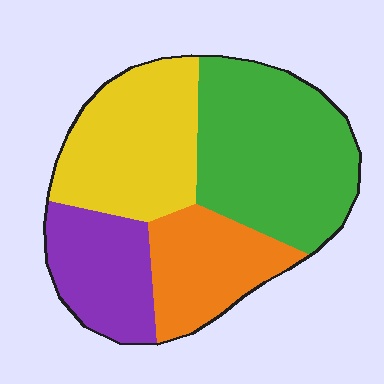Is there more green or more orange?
Green.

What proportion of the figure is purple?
Purple takes up about one sixth (1/6) of the figure.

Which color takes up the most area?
Green, at roughly 35%.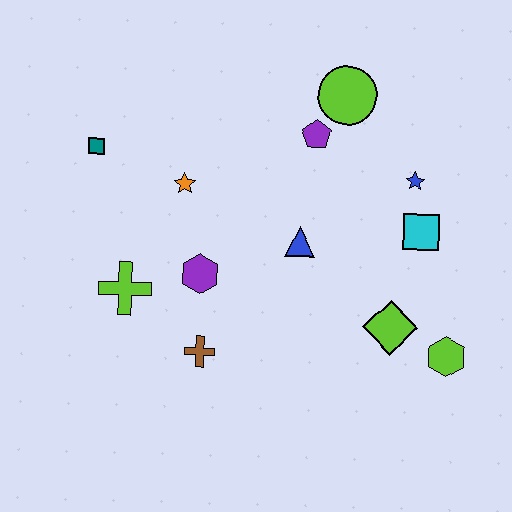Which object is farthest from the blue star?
The teal square is farthest from the blue star.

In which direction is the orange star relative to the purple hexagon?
The orange star is above the purple hexagon.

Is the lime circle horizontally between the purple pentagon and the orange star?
No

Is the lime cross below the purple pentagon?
Yes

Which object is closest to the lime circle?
The purple pentagon is closest to the lime circle.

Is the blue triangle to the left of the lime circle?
Yes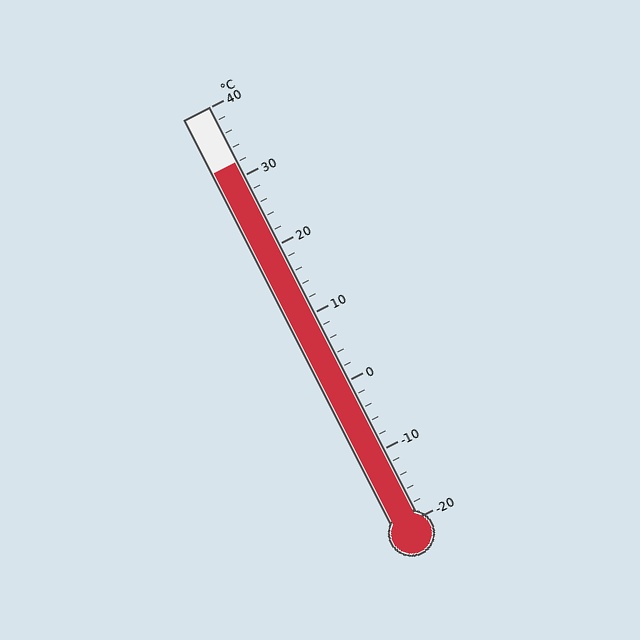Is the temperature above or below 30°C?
The temperature is above 30°C.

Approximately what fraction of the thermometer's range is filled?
The thermometer is filled to approximately 85% of its range.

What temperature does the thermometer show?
The thermometer shows approximately 32°C.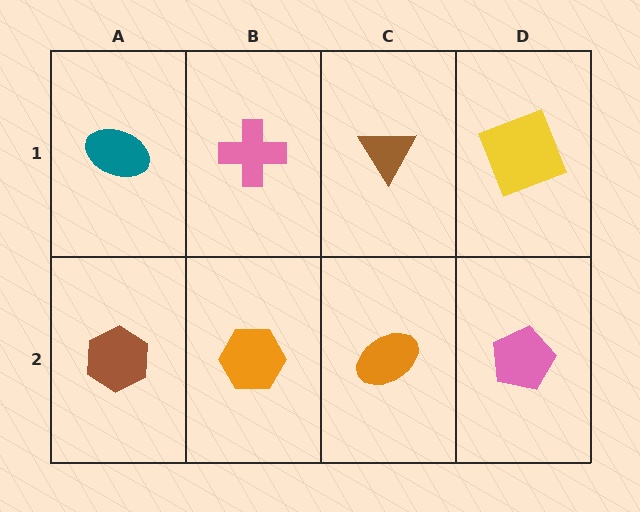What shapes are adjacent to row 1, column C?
An orange ellipse (row 2, column C), a pink cross (row 1, column B), a yellow square (row 1, column D).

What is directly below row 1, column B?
An orange hexagon.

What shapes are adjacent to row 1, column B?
An orange hexagon (row 2, column B), a teal ellipse (row 1, column A), a brown triangle (row 1, column C).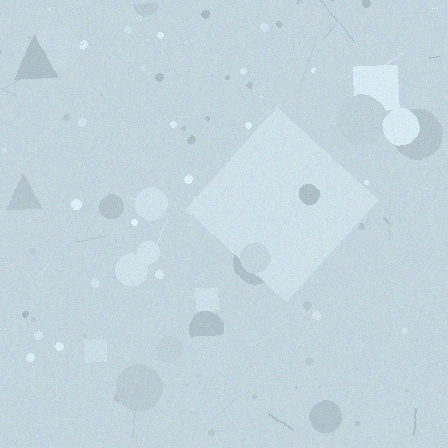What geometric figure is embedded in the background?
A diamond is embedded in the background.